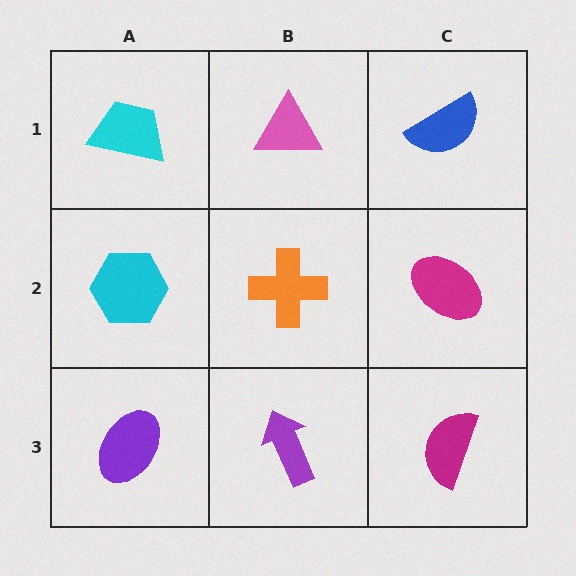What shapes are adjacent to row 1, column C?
A magenta ellipse (row 2, column C), a pink triangle (row 1, column B).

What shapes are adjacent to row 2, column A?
A cyan trapezoid (row 1, column A), a purple ellipse (row 3, column A), an orange cross (row 2, column B).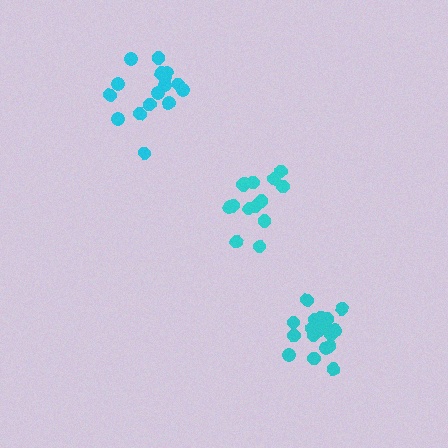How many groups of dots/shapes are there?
There are 3 groups.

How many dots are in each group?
Group 1: 14 dots, Group 2: 19 dots, Group 3: 16 dots (49 total).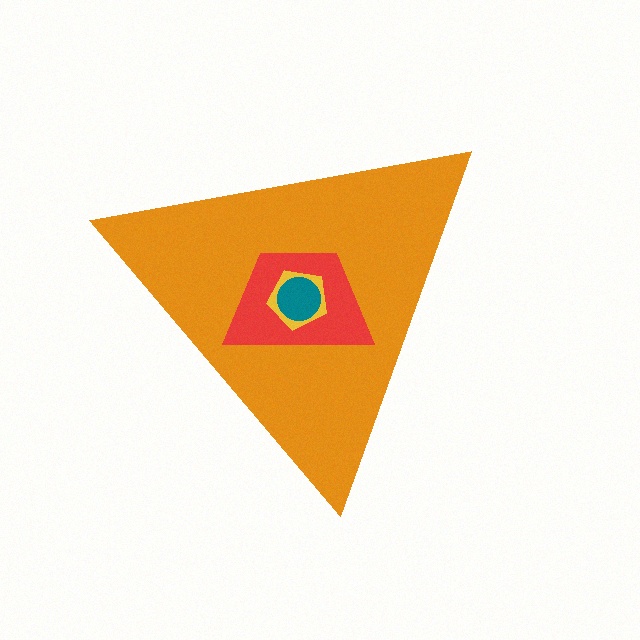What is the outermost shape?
The orange triangle.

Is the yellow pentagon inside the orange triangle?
Yes.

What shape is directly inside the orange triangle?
The red trapezoid.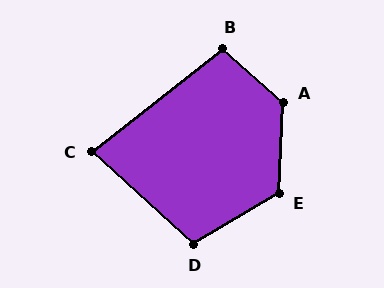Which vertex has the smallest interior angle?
C, at approximately 81 degrees.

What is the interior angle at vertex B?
Approximately 100 degrees (obtuse).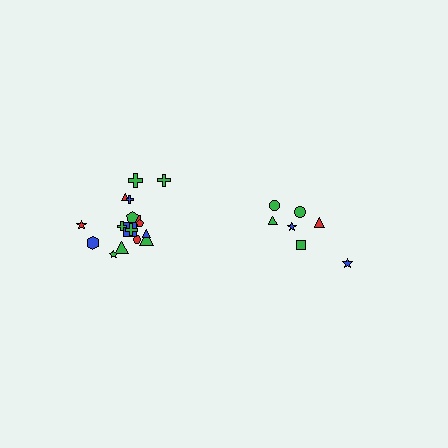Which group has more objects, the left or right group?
The left group.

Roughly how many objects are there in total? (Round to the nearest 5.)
Roughly 25 objects in total.